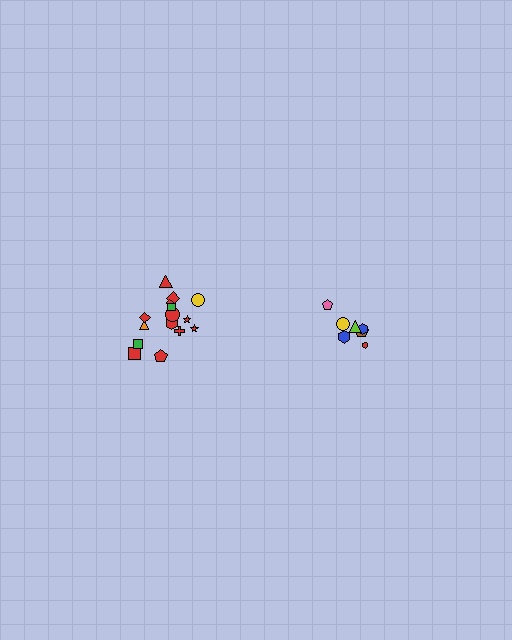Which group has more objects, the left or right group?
The left group.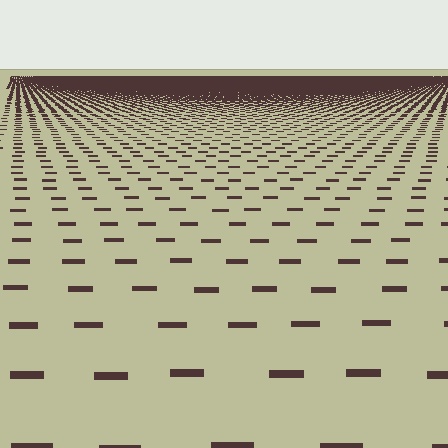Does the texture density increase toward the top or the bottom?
Density increases toward the top.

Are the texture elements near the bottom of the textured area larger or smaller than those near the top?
Larger. Near the bottom, elements are closer to the viewer and appear at a bigger on-screen size.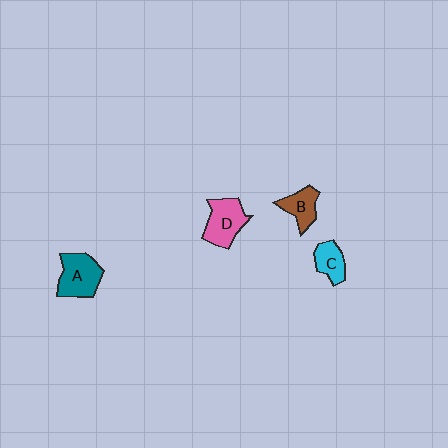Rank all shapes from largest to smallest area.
From largest to smallest: A (teal), D (pink), B (brown), C (cyan).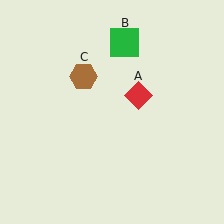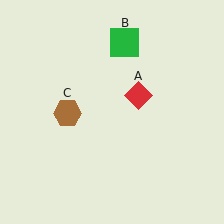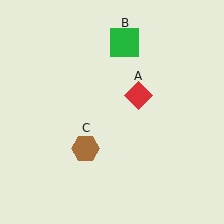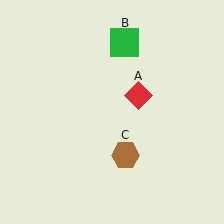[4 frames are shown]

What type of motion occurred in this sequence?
The brown hexagon (object C) rotated counterclockwise around the center of the scene.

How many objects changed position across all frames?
1 object changed position: brown hexagon (object C).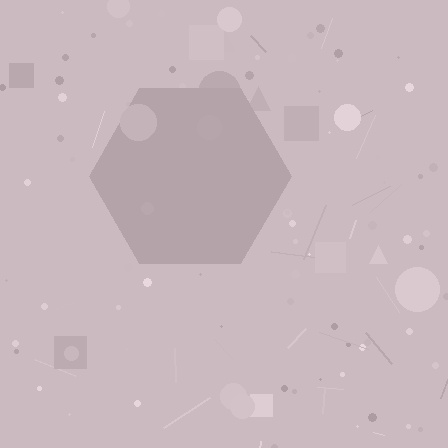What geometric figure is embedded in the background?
A hexagon is embedded in the background.